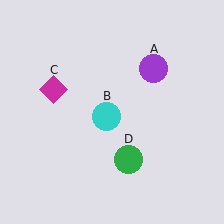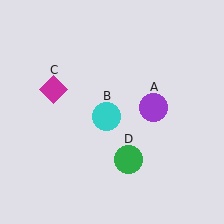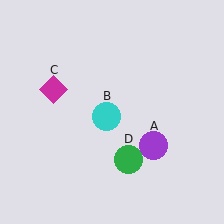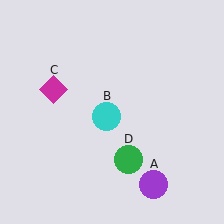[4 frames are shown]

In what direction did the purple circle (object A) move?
The purple circle (object A) moved down.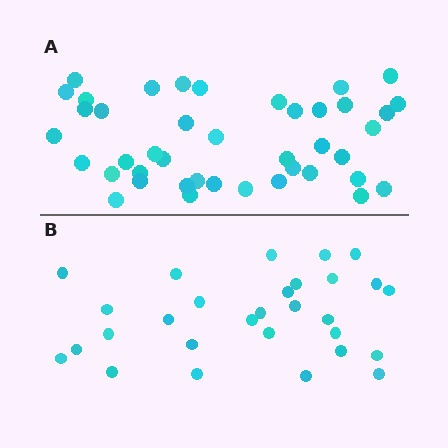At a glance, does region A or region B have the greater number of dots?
Region A (the top region) has more dots.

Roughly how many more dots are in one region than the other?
Region A has approximately 15 more dots than region B.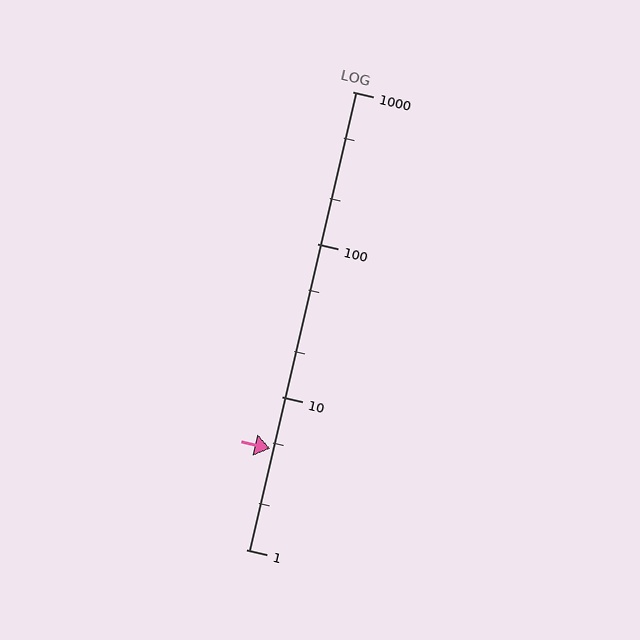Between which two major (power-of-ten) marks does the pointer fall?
The pointer is between 1 and 10.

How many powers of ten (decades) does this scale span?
The scale spans 3 decades, from 1 to 1000.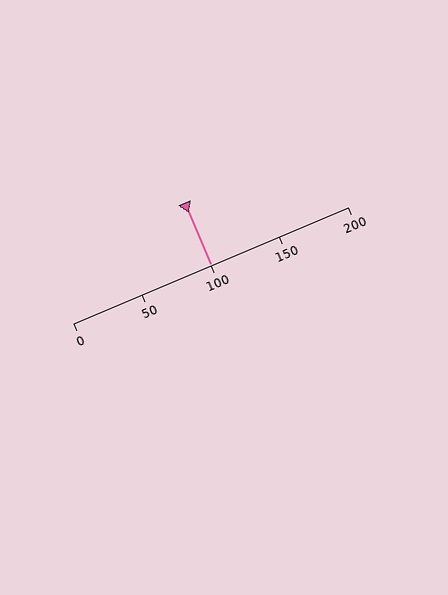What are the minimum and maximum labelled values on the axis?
The axis runs from 0 to 200.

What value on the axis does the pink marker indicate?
The marker indicates approximately 100.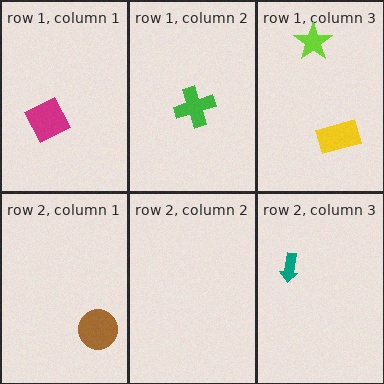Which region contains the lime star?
The row 1, column 3 region.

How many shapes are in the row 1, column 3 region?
2.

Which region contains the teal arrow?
The row 2, column 3 region.